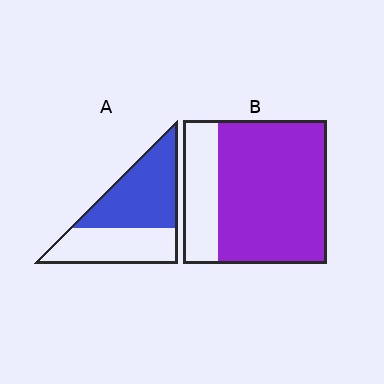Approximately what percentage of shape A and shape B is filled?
A is approximately 55% and B is approximately 75%.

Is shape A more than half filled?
Yes.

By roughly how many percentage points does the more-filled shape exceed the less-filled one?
By roughly 20 percentage points (B over A).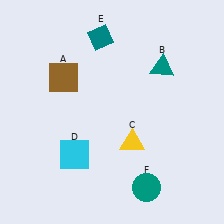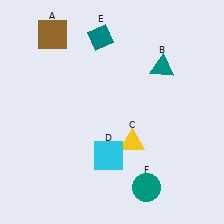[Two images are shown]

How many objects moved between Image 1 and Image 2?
2 objects moved between the two images.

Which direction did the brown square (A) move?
The brown square (A) moved up.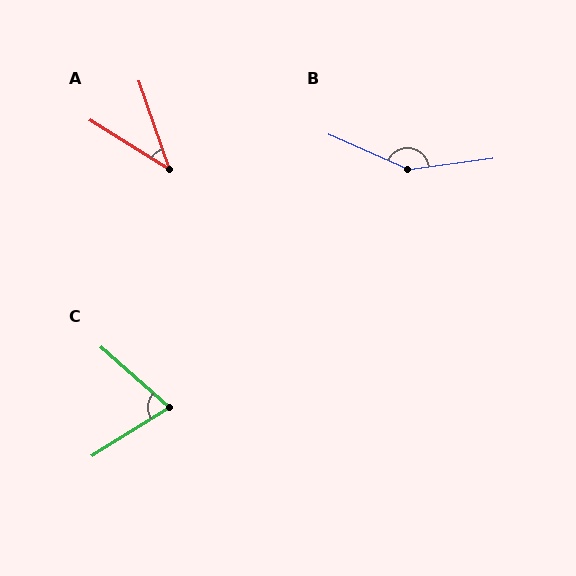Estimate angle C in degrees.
Approximately 74 degrees.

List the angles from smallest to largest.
A (39°), C (74°), B (149°).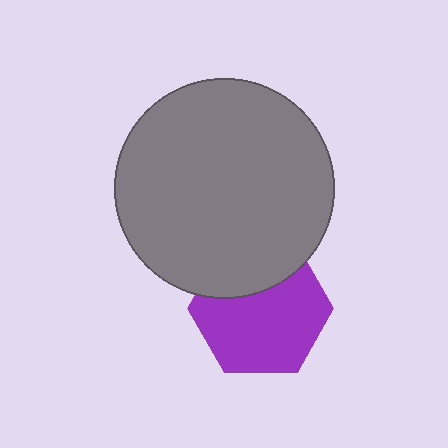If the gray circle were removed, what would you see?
You would see the complete purple hexagon.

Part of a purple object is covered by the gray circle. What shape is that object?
It is a hexagon.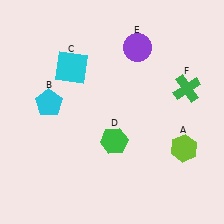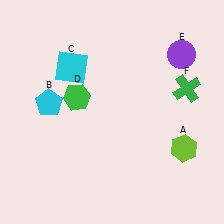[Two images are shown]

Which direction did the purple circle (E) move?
The purple circle (E) moved right.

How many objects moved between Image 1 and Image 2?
2 objects moved between the two images.